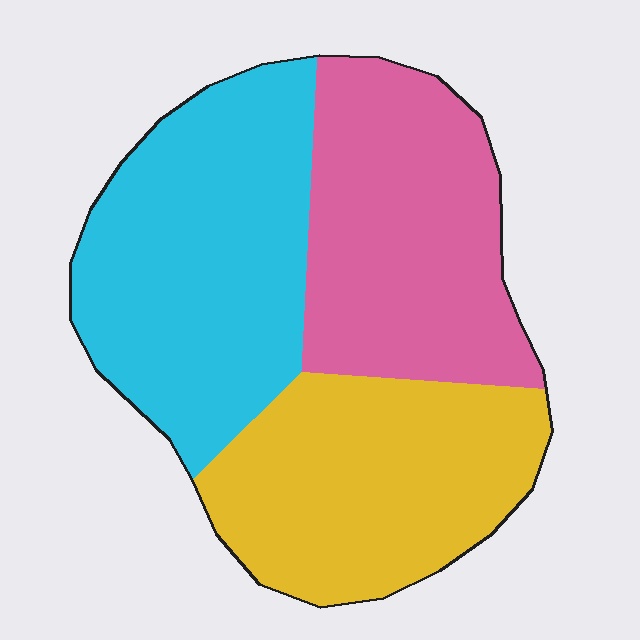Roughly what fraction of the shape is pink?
Pink takes up about one third (1/3) of the shape.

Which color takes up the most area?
Cyan, at roughly 35%.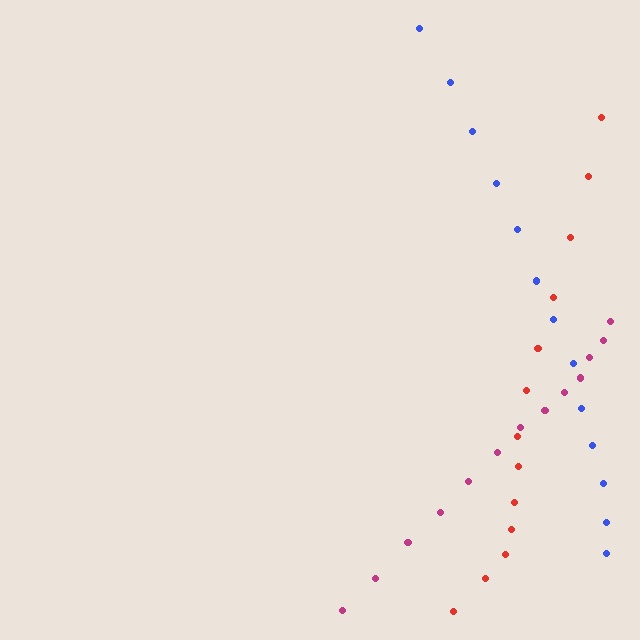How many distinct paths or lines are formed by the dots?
There are 3 distinct paths.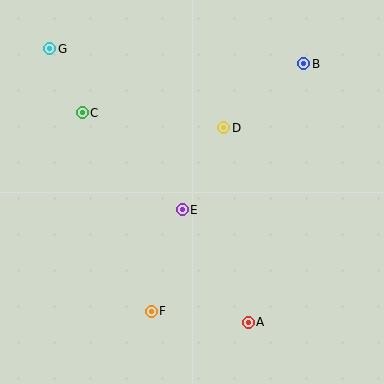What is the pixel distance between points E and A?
The distance between E and A is 130 pixels.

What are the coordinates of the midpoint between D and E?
The midpoint between D and E is at (203, 169).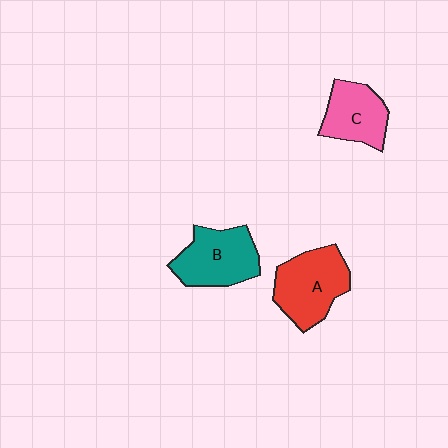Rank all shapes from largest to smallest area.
From largest to smallest: A (red), B (teal), C (pink).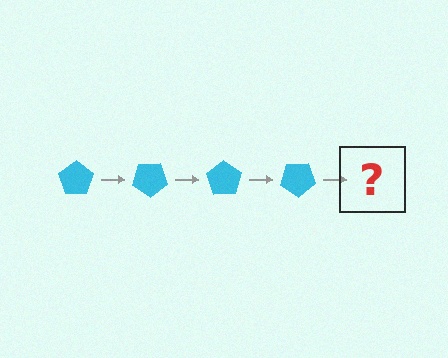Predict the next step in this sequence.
The next step is a cyan pentagon rotated 140 degrees.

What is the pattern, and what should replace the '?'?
The pattern is that the pentagon rotates 35 degrees each step. The '?' should be a cyan pentagon rotated 140 degrees.